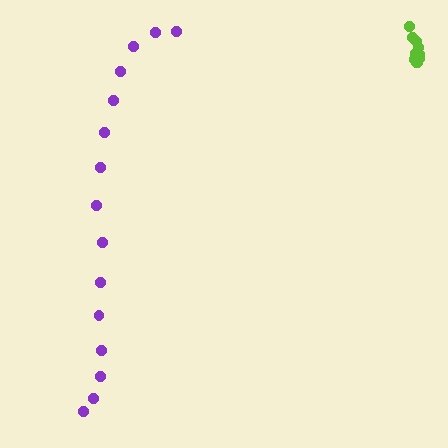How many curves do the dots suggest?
There are 2 distinct paths.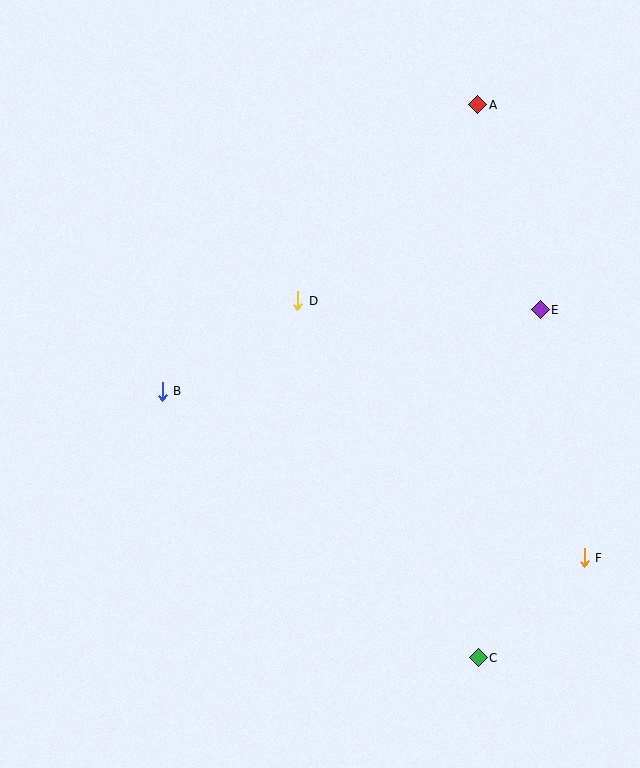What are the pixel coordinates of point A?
Point A is at (478, 105).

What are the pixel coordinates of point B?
Point B is at (162, 391).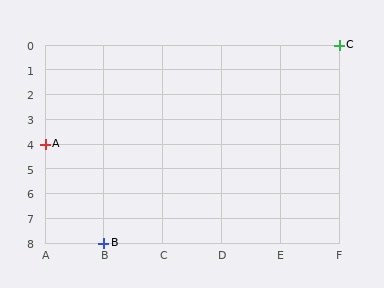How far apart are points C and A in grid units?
Points C and A are 5 columns and 4 rows apart (about 6.4 grid units diagonally).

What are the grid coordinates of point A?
Point A is at grid coordinates (A, 4).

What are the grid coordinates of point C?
Point C is at grid coordinates (F, 0).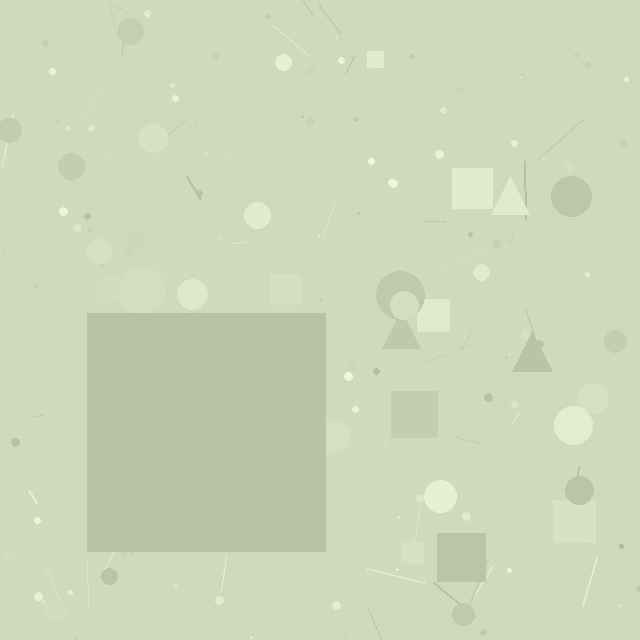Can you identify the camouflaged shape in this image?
The camouflaged shape is a square.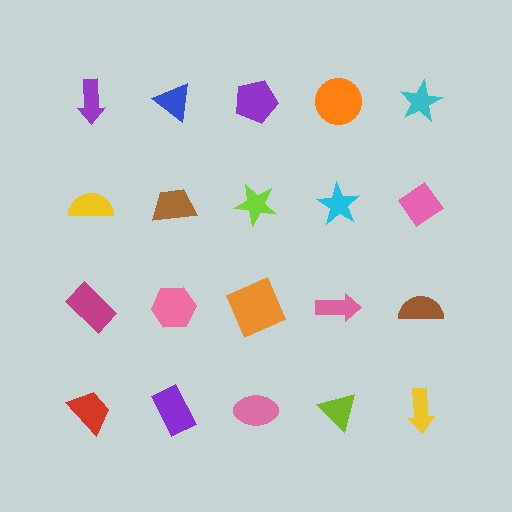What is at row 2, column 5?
A pink diamond.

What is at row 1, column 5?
A cyan star.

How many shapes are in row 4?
5 shapes.